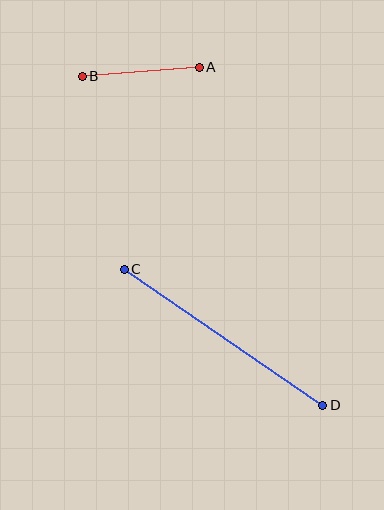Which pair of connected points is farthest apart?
Points C and D are farthest apart.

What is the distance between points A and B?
The distance is approximately 117 pixels.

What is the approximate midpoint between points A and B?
The midpoint is at approximately (141, 72) pixels.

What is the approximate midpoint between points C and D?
The midpoint is at approximately (223, 337) pixels.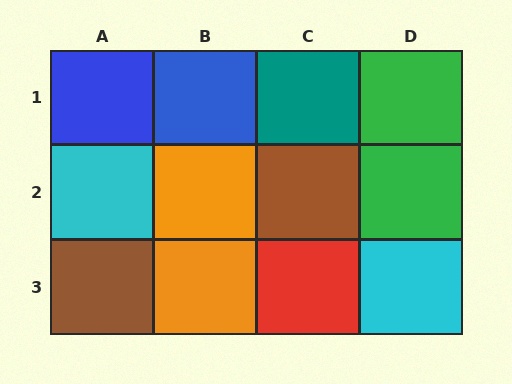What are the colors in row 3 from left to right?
Brown, orange, red, cyan.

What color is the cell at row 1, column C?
Teal.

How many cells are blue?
2 cells are blue.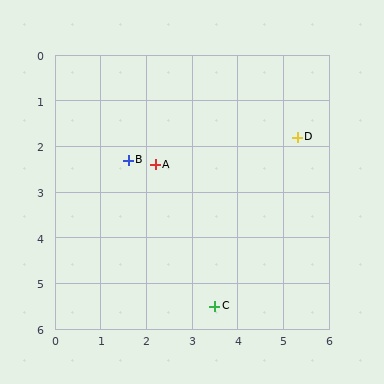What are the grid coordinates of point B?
Point B is at approximately (1.6, 2.3).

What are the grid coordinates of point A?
Point A is at approximately (2.2, 2.4).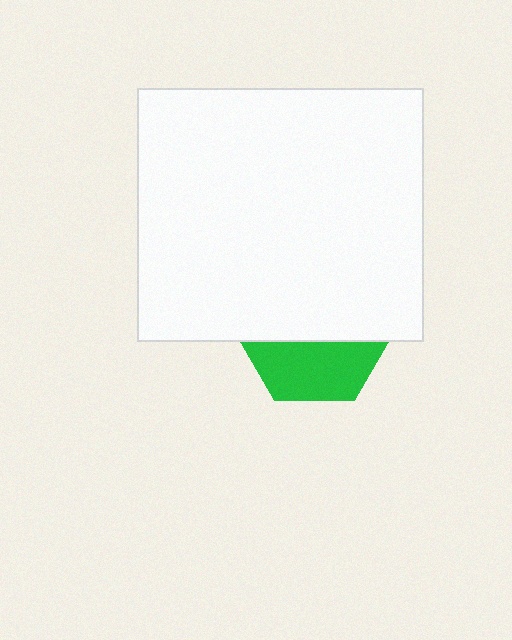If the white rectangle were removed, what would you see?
You would see the complete green hexagon.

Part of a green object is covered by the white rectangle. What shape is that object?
It is a hexagon.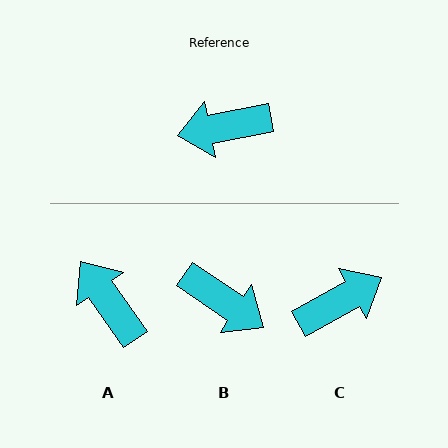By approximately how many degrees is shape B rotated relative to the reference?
Approximately 135 degrees counter-clockwise.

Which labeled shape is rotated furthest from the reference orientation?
C, about 162 degrees away.